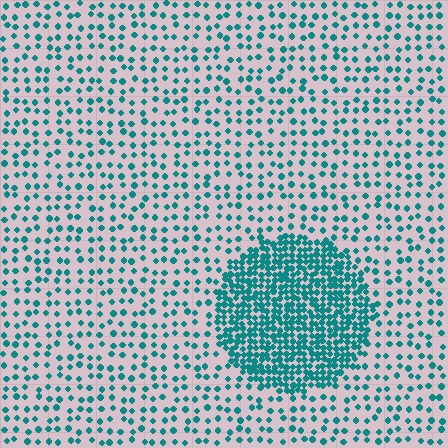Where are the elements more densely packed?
The elements are more densely packed inside the circle boundary.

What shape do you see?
I see a circle.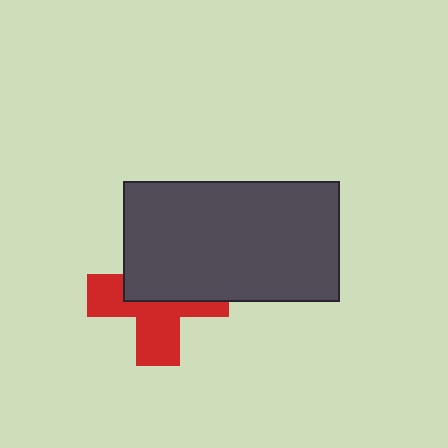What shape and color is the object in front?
The object in front is a dark gray rectangle.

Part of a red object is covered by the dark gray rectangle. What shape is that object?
It is a cross.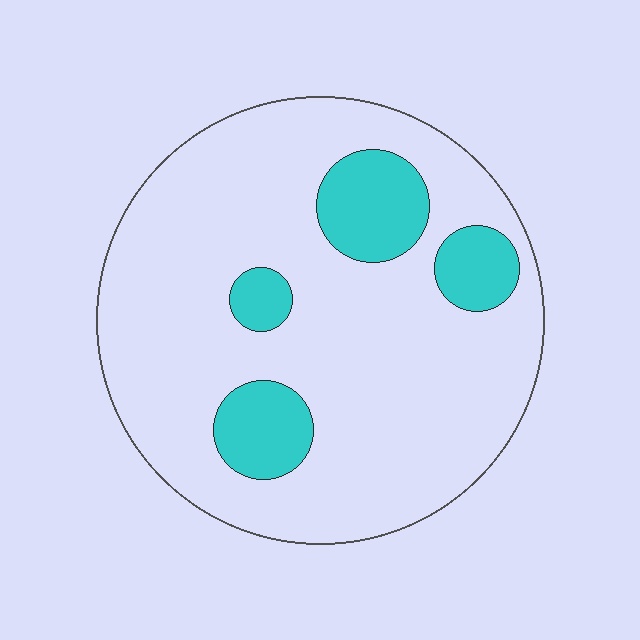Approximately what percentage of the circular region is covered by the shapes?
Approximately 15%.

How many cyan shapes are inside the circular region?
4.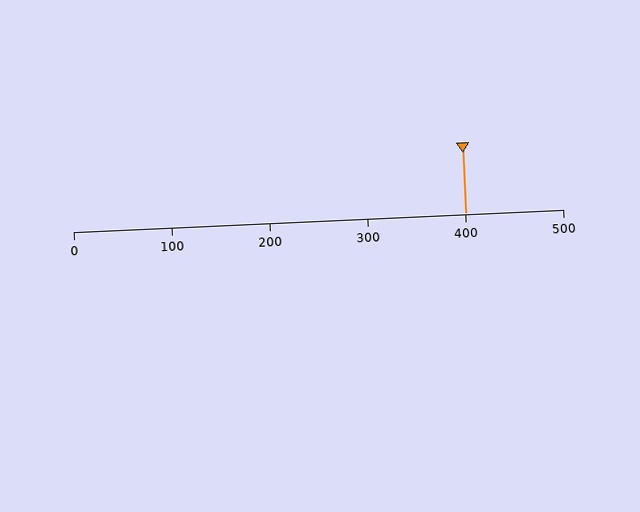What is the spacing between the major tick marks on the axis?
The major ticks are spaced 100 apart.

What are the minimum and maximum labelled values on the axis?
The axis runs from 0 to 500.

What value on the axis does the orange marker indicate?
The marker indicates approximately 400.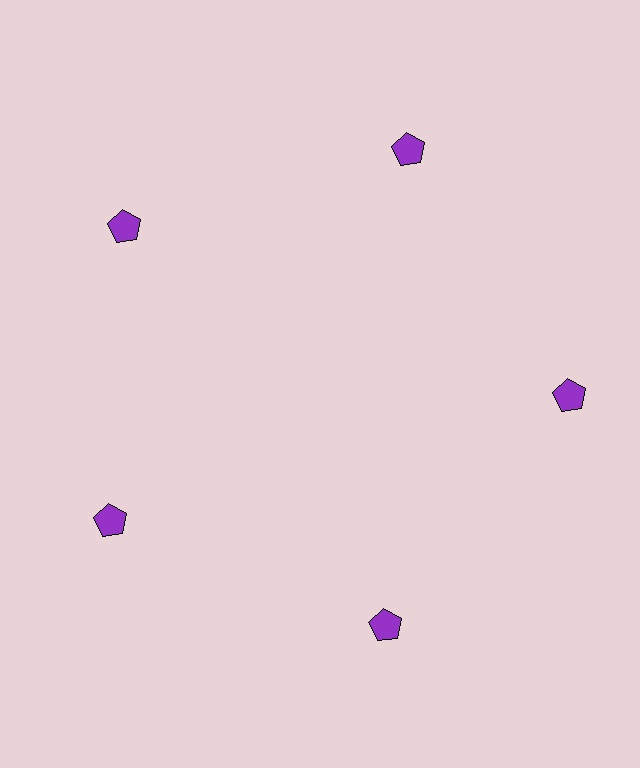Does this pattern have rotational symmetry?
Yes, this pattern has 5-fold rotational symmetry. It looks the same after rotating 72 degrees around the center.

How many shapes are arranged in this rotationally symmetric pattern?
There are 5 shapes, arranged in 5 groups of 1.